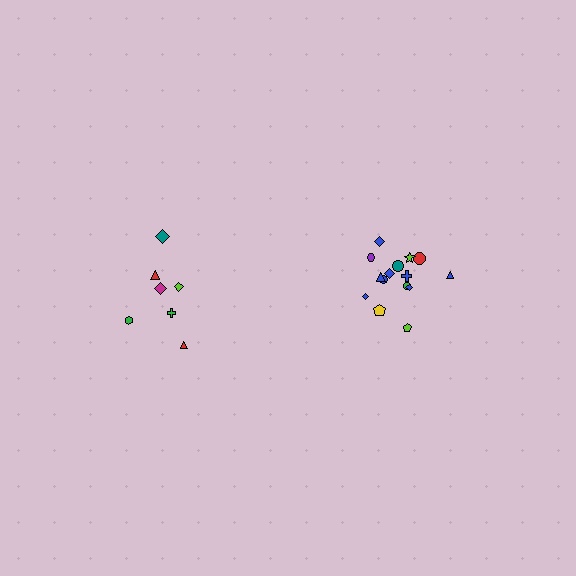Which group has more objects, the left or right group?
The right group.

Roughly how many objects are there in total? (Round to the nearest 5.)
Roughly 20 objects in total.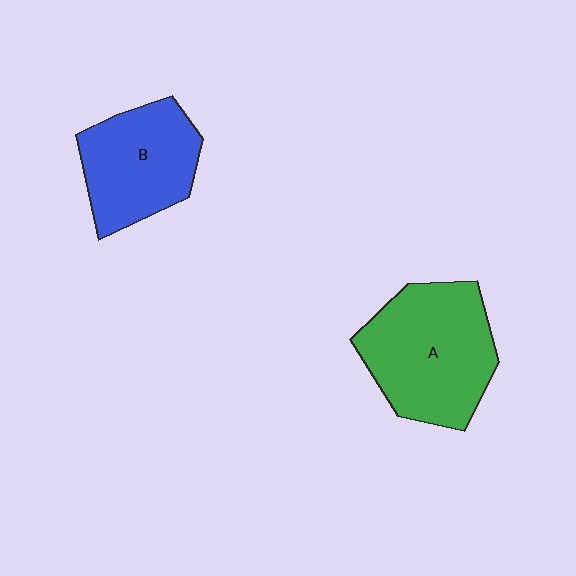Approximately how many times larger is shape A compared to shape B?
Approximately 1.3 times.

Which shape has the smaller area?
Shape B (blue).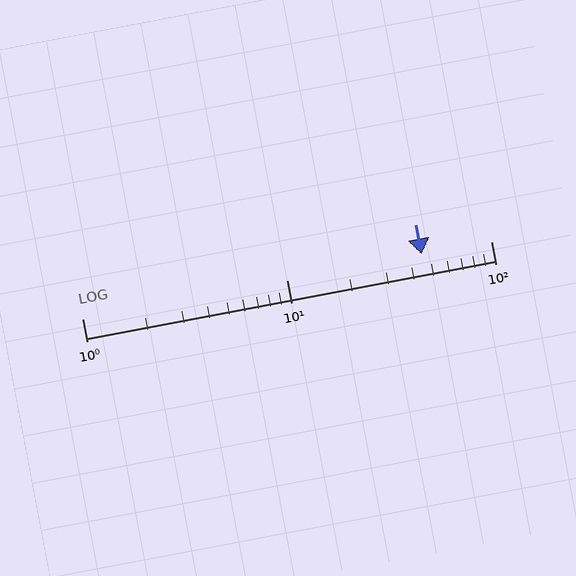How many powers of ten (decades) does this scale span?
The scale spans 2 decades, from 1 to 100.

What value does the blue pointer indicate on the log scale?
The pointer indicates approximately 46.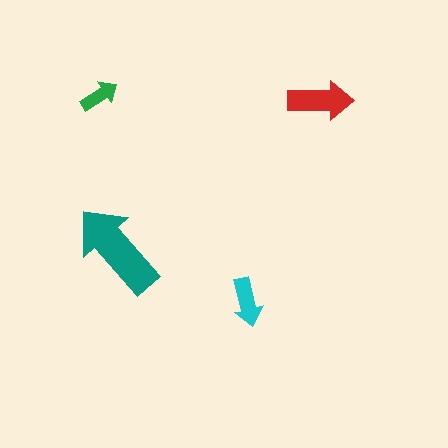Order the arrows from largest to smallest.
the teal one, the red one, the cyan one, the green one.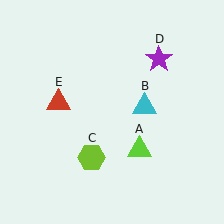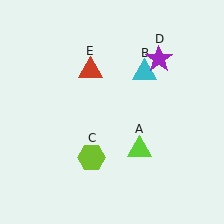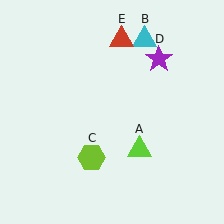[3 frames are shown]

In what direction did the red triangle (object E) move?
The red triangle (object E) moved up and to the right.